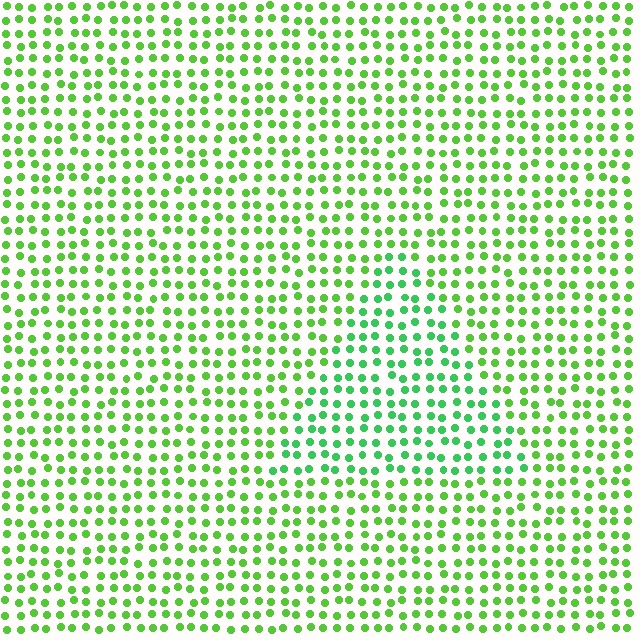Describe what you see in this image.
The image is filled with small lime elements in a uniform arrangement. A triangle-shaped region is visible where the elements are tinted to a slightly different hue, forming a subtle color boundary.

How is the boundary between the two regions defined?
The boundary is defined purely by a slight shift in hue (about 27 degrees). Spacing, size, and orientation are identical on both sides.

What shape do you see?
I see a triangle.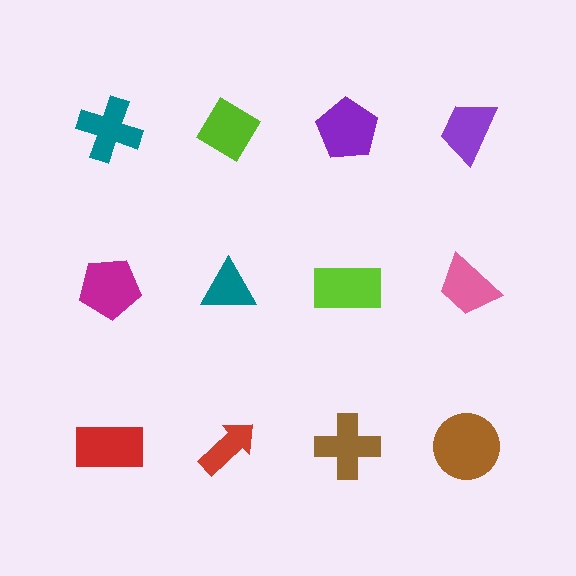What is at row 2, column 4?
A pink trapezoid.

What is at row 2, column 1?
A magenta pentagon.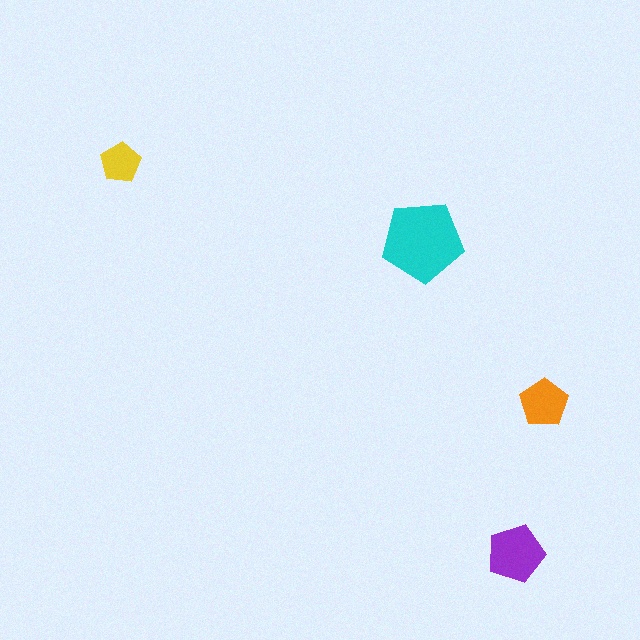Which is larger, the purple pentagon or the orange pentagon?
The purple one.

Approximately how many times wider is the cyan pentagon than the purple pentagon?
About 1.5 times wider.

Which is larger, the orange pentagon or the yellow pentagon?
The orange one.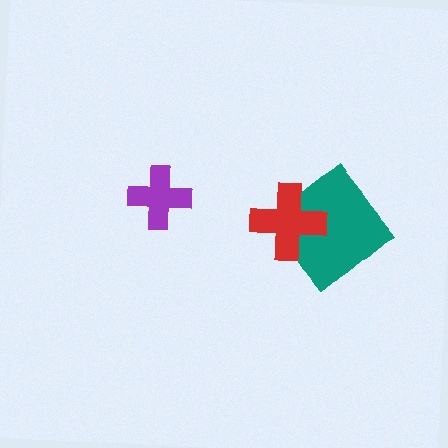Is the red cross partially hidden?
No, no other shape covers it.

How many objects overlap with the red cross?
1 object overlaps with the red cross.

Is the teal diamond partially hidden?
Yes, it is partially covered by another shape.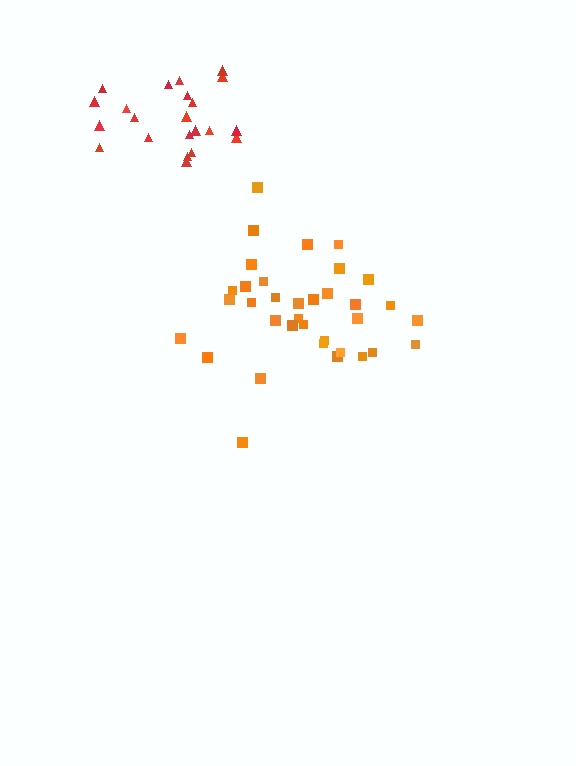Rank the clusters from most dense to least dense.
red, orange.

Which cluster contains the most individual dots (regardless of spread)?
Orange (35).